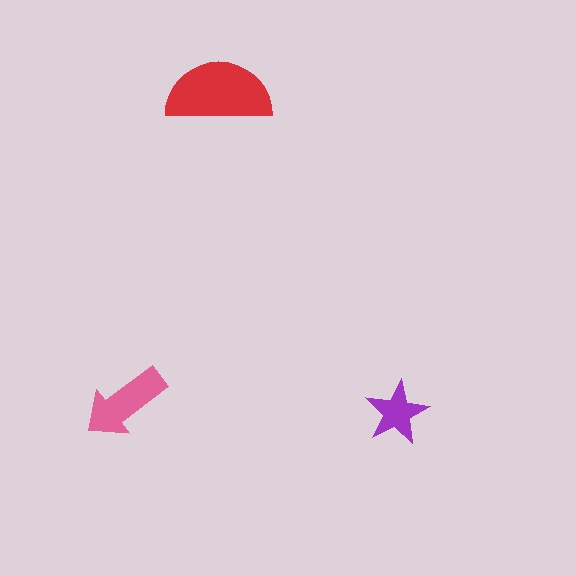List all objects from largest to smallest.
The red semicircle, the pink arrow, the purple star.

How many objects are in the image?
There are 3 objects in the image.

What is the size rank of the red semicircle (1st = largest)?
1st.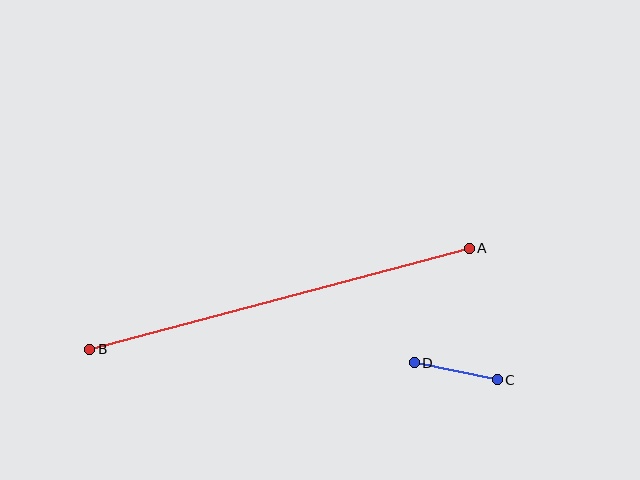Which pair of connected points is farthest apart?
Points A and B are farthest apart.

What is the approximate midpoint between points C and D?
The midpoint is at approximately (456, 371) pixels.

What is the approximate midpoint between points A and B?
The midpoint is at approximately (280, 299) pixels.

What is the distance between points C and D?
The distance is approximately 85 pixels.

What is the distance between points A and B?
The distance is approximately 393 pixels.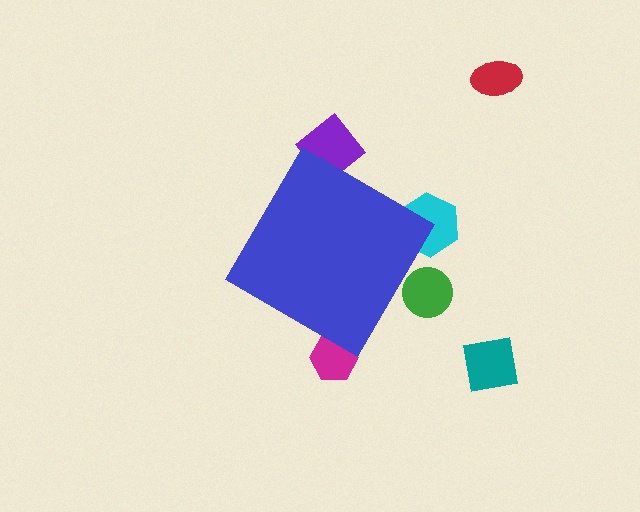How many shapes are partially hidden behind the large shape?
4 shapes are partially hidden.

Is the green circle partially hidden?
Yes, the green circle is partially hidden behind the blue diamond.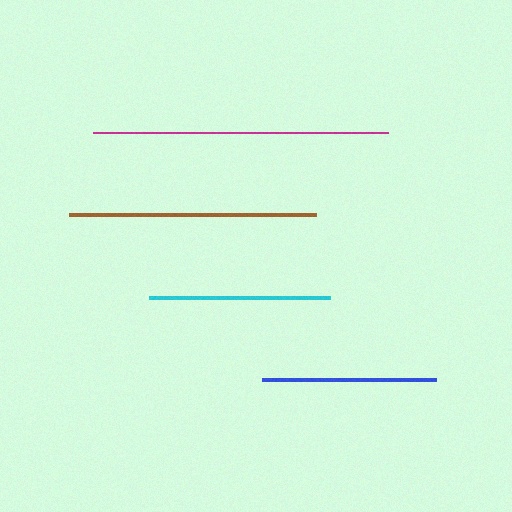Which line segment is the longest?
The magenta line is the longest at approximately 295 pixels.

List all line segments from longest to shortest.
From longest to shortest: magenta, brown, cyan, blue.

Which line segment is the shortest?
The blue line is the shortest at approximately 174 pixels.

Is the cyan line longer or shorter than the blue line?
The cyan line is longer than the blue line.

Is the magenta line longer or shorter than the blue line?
The magenta line is longer than the blue line.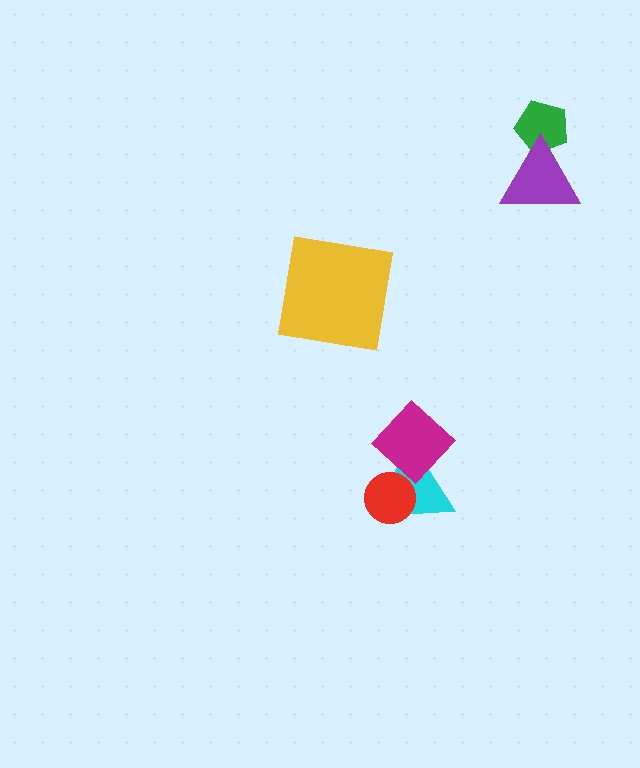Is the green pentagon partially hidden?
Yes, it is partially covered by another shape.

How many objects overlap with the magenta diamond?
1 object overlaps with the magenta diamond.